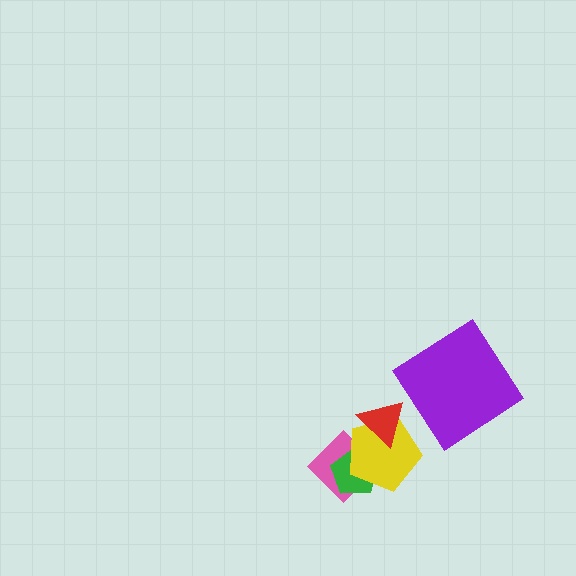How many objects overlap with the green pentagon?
2 objects overlap with the green pentagon.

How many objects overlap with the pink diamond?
2 objects overlap with the pink diamond.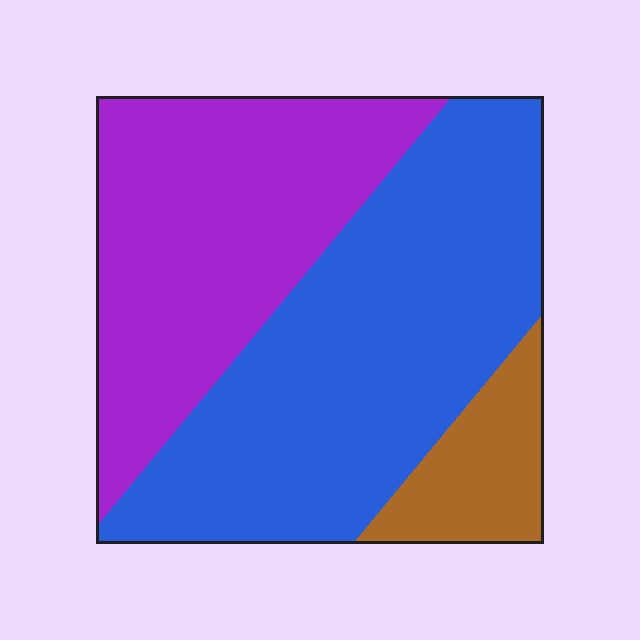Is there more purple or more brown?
Purple.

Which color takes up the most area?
Blue, at roughly 50%.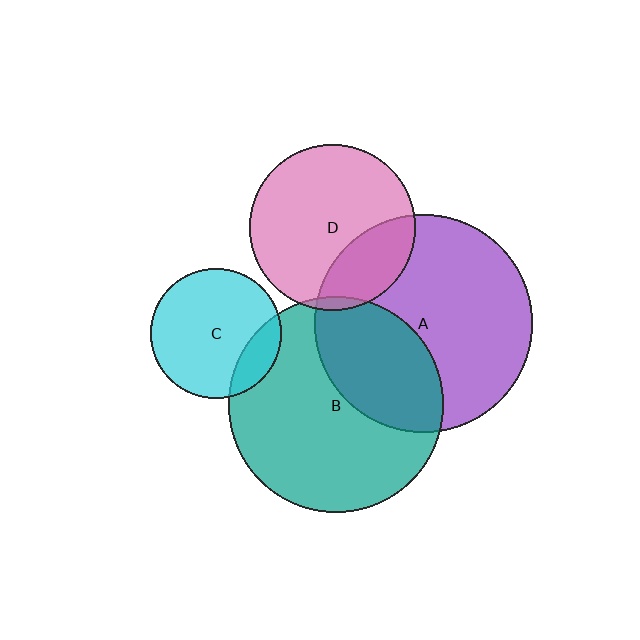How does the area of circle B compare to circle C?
Approximately 2.7 times.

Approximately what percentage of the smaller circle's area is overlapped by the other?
Approximately 35%.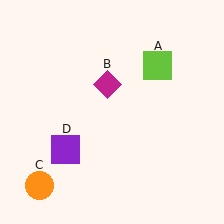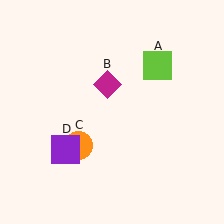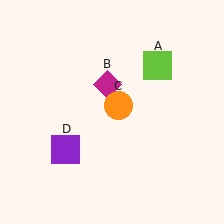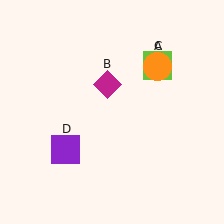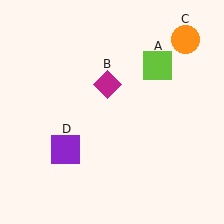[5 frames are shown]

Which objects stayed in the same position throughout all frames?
Lime square (object A) and magenta diamond (object B) and purple square (object D) remained stationary.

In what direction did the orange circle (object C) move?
The orange circle (object C) moved up and to the right.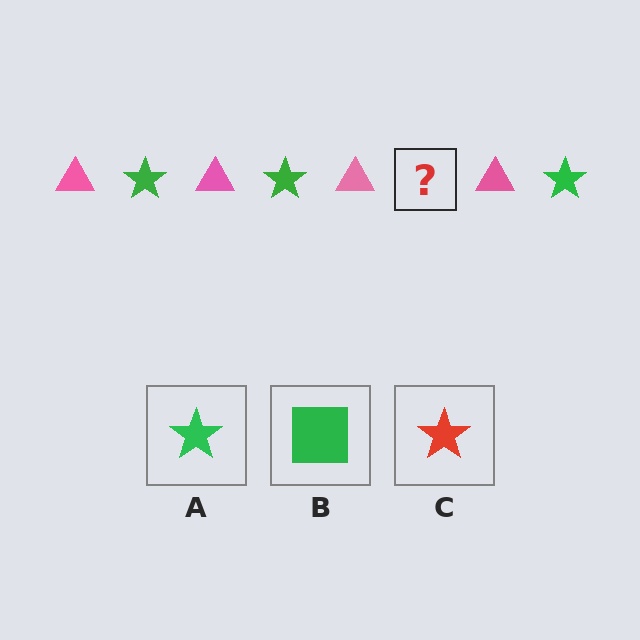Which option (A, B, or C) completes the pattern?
A.